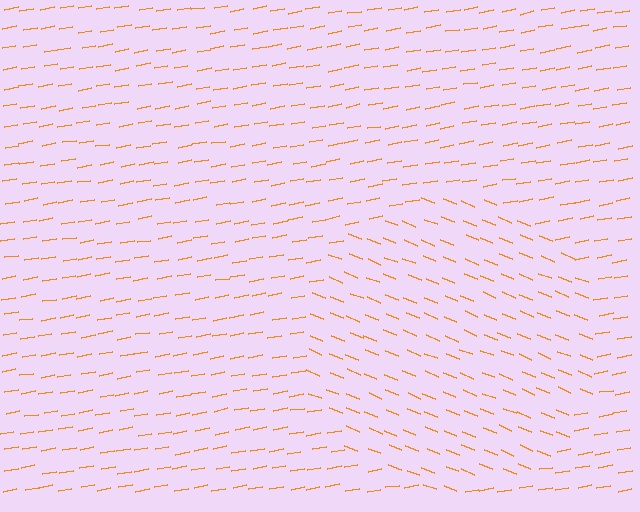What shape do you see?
I see a circle.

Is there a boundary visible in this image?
Yes, there is a texture boundary formed by a change in line orientation.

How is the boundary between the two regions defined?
The boundary is defined purely by a change in line orientation (approximately 32 degrees difference). All lines are the same color and thickness.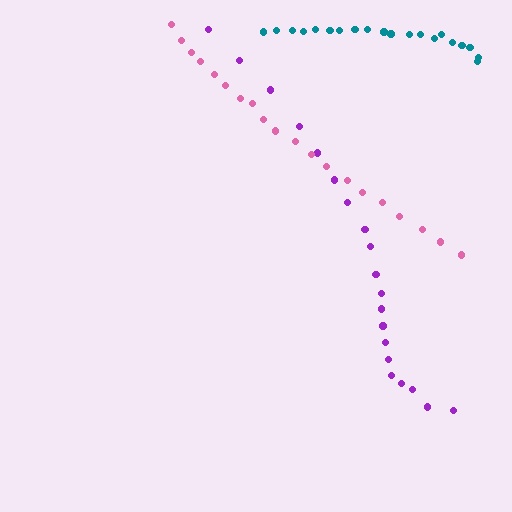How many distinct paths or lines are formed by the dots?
There are 3 distinct paths.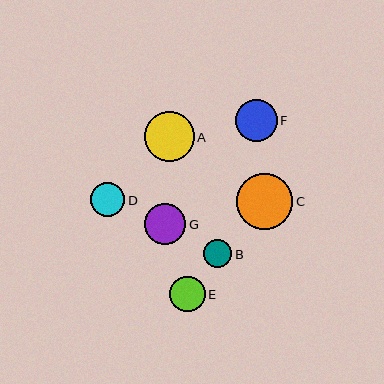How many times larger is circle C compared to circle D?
Circle C is approximately 1.6 times the size of circle D.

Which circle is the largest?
Circle C is the largest with a size of approximately 56 pixels.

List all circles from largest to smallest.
From largest to smallest: C, A, F, G, E, D, B.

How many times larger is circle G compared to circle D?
Circle G is approximately 1.2 times the size of circle D.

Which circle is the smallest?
Circle B is the smallest with a size of approximately 28 pixels.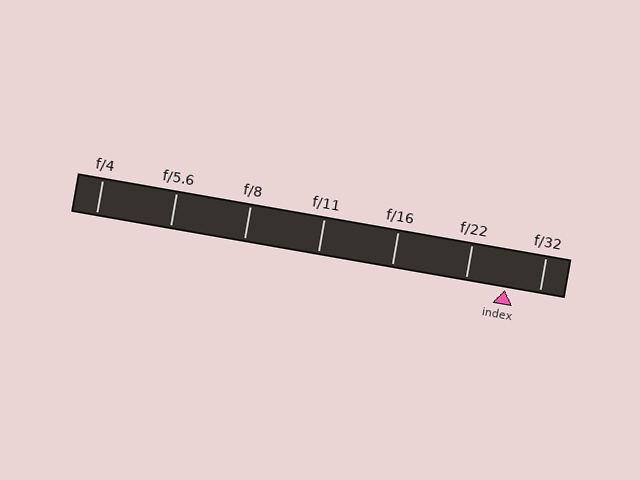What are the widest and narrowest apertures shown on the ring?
The widest aperture shown is f/4 and the narrowest is f/32.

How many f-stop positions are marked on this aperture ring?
There are 7 f-stop positions marked.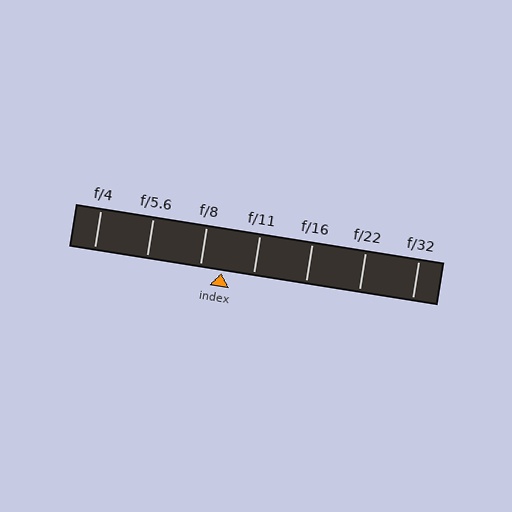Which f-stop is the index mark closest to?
The index mark is closest to f/8.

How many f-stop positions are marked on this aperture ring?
There are 7 f-stop positions marked.